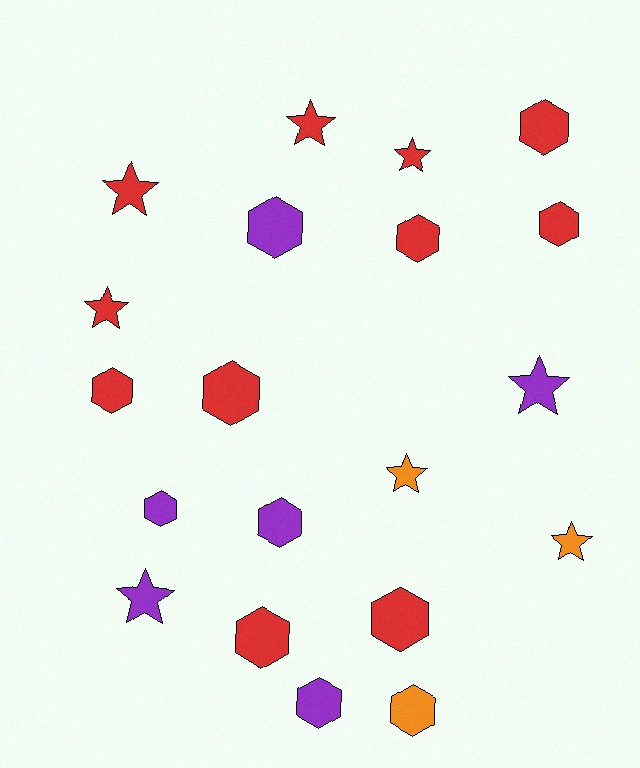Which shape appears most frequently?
Hexagon, with 12 objects.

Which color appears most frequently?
Red, with 11 objects.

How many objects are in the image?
There are 20 objects.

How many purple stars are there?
There are 2 purple stars.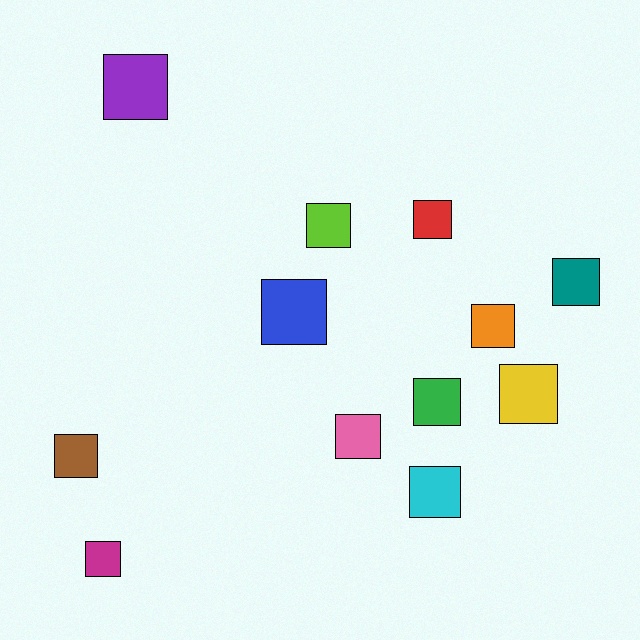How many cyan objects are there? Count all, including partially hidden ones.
There is 1 cyan object.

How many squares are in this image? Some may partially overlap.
There are 12 squares.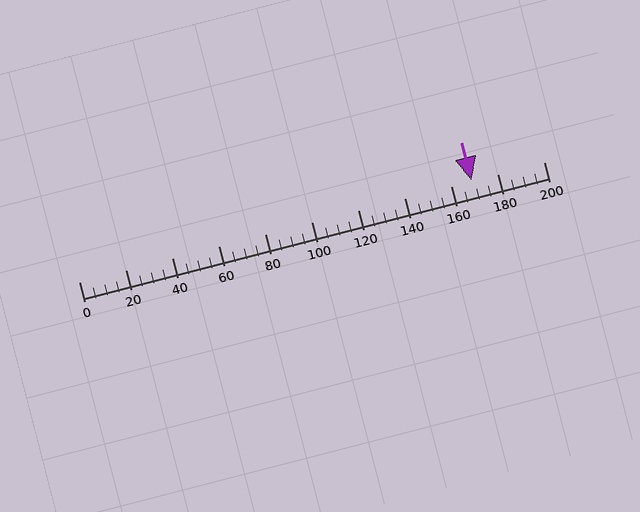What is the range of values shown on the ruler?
The ruler shows values from 0 to 200.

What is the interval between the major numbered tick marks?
The major tick marks are spaced 20 units apart.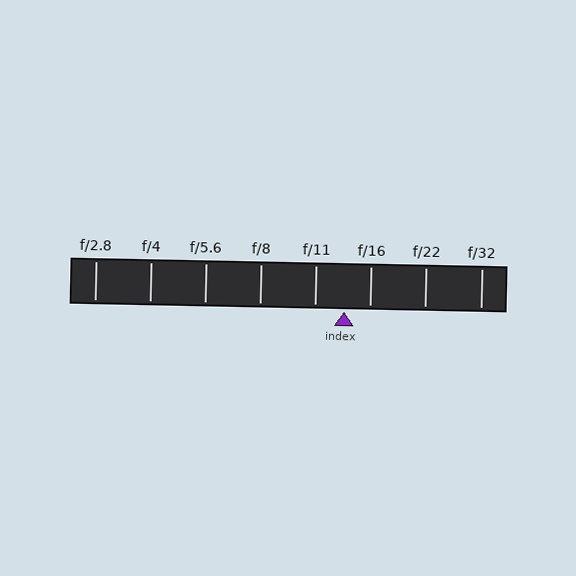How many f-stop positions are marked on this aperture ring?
There are 8 f-stop positions marked.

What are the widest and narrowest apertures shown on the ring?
The widest aperture shown is f/2.8 and the narrowest is f/32.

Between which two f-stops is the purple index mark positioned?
The index mark is between f/11 and f/16.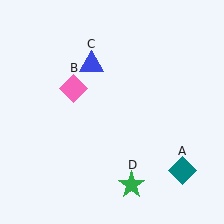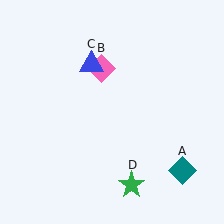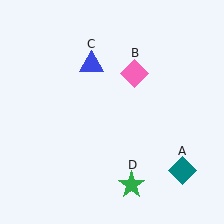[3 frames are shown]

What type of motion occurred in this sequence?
The pink diamond (object B) rotated clockwise around the center of the scene.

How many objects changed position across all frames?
1 object changed position: pink diamond (object B).